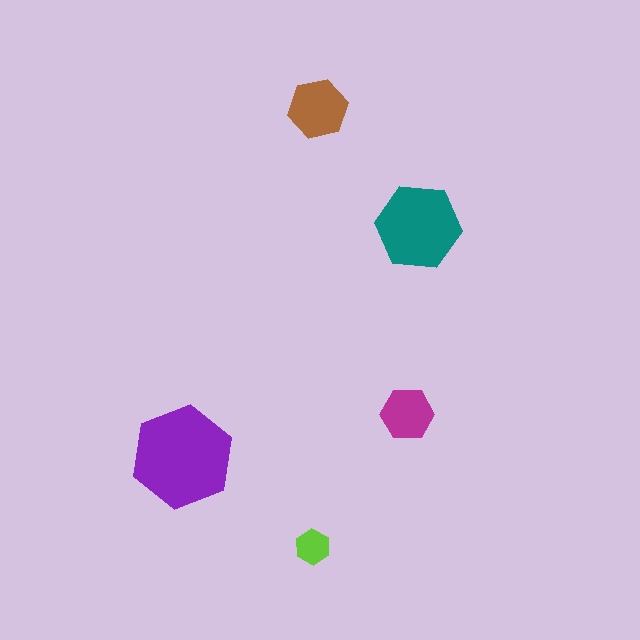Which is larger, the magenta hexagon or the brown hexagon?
The brown one.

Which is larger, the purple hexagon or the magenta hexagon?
The purple one.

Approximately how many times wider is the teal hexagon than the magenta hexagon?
About 1.5 times wider.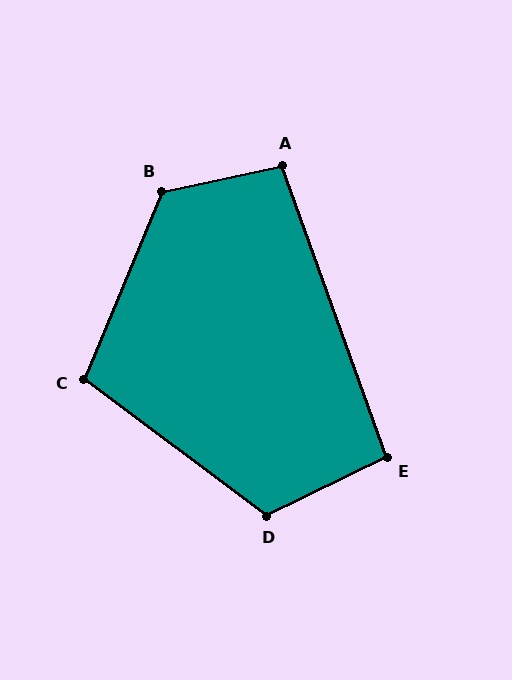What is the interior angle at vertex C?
Approximately 105 degrees (obtuse).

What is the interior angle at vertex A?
Approximately 98 degrees (obtuse).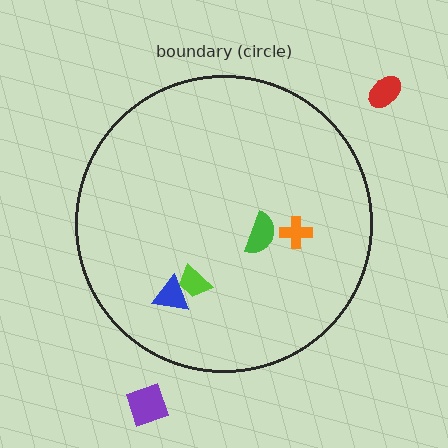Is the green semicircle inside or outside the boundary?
Inside.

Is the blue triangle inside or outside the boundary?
Inside.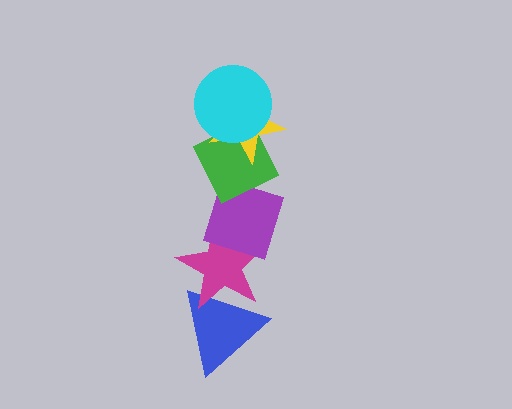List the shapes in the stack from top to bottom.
From top to bottom: the cyan circle, the yellow star, the green diamond, the purple diamond, the magenta star, the blue triangle.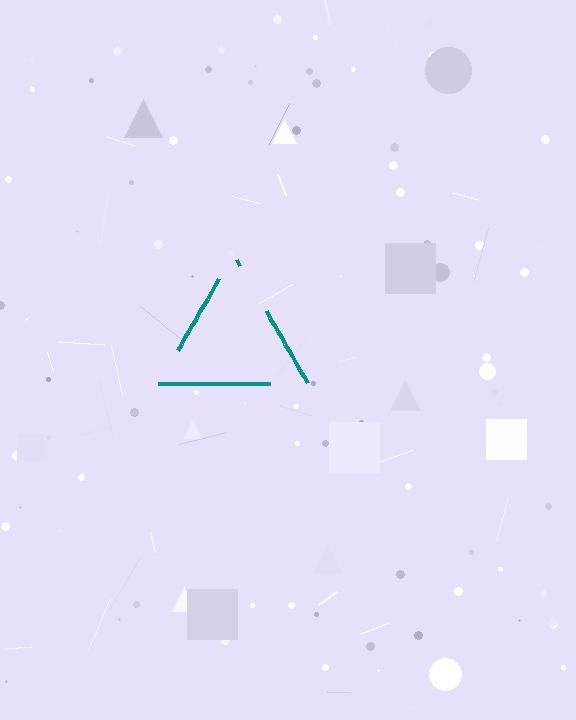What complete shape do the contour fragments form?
The contour fragments form a triangle.